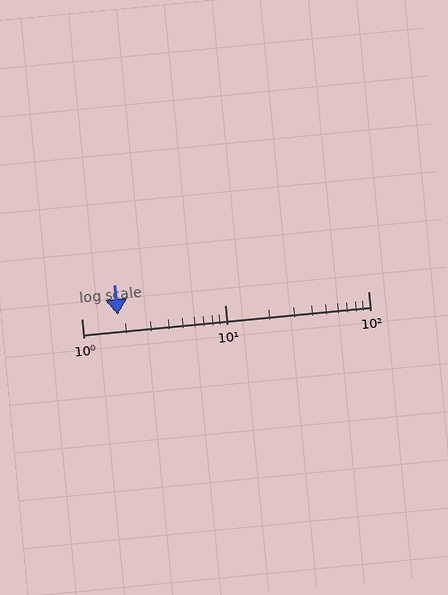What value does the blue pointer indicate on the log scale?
The pointer indicates approximately 1.8.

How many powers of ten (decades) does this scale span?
The scale spans 2 decades, from 1 to 100.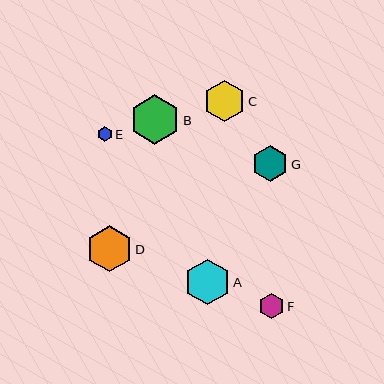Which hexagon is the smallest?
Hexagon E is the smallest with a size of approximately 15 pixels.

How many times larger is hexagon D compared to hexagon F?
Hexagon D is approximately 1.8 times the size of hexagon F.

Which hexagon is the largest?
Hexagon B is the largest with a size of approximately 49 pixels.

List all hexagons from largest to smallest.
From largest to smallest: B, D, A, C, G, F, E.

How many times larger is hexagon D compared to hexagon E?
Hexagon D is approximately 3.0 times the size of hexagon E.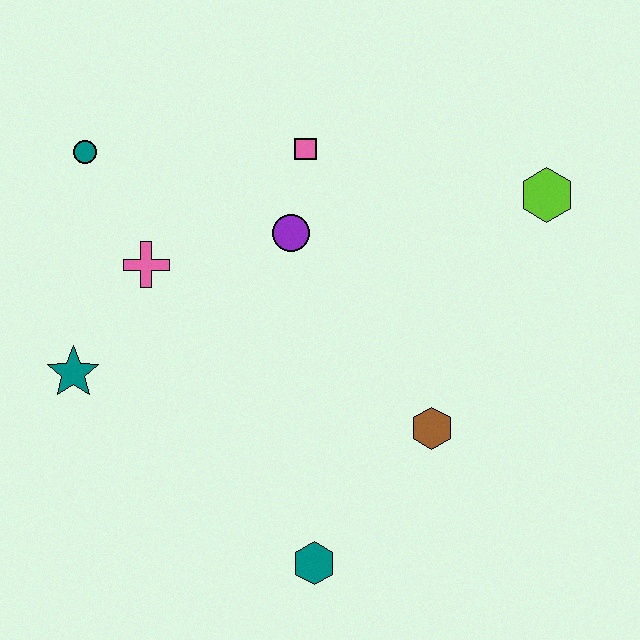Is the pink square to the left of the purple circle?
No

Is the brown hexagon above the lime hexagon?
No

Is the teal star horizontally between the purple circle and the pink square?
No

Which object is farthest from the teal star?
The lime hexagon is farthest from the teal star.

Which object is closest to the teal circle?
The pink cross is closest to the teal circle.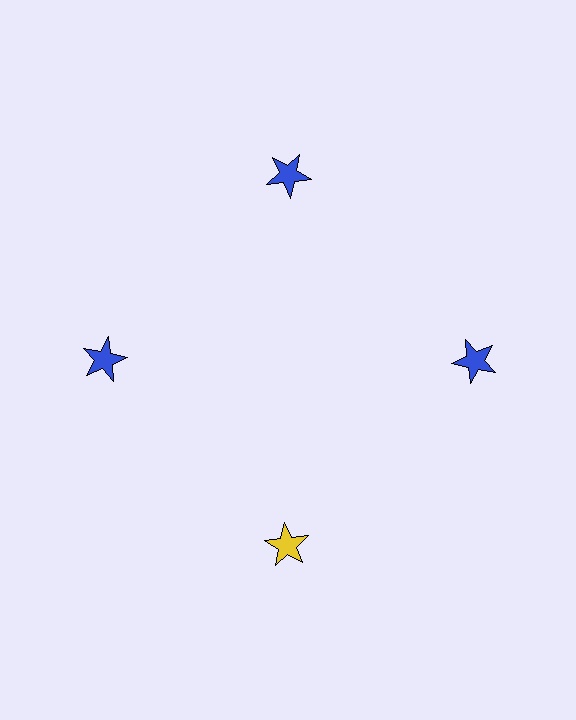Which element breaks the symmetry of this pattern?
The yellow star at roughly the 6 o'clock position breaks the symmetry. All other shapes are blue stars.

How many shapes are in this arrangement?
There are 4 shapes arranged in a ring pattern.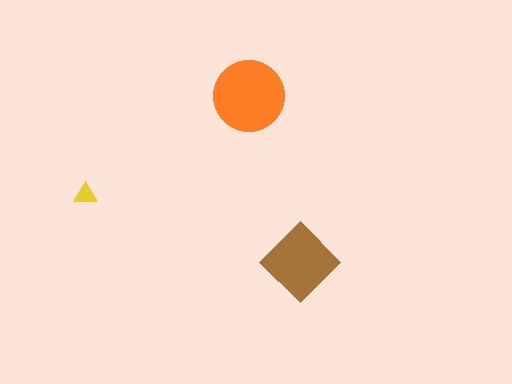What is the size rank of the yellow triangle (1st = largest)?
3rd.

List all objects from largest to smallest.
The orange circle, the brown diamond, the yellow triangle.